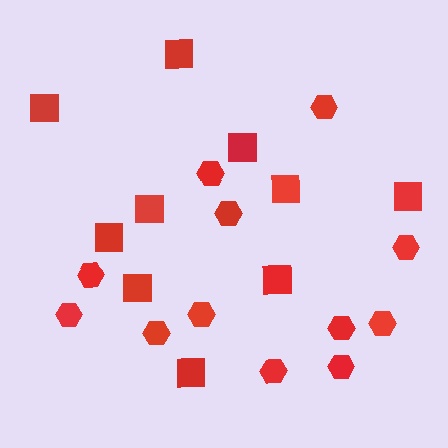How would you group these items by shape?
There are 2 groups: one group of hexagons (12) and one group of squares (10).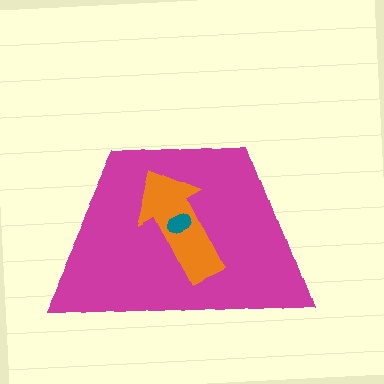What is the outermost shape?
The magenta trapezoid.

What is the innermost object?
The teal ellipse.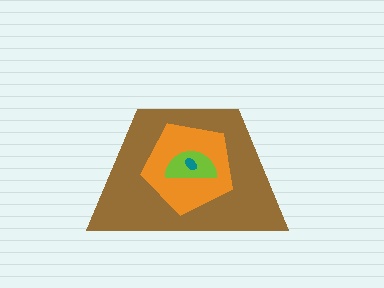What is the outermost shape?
The brown trapezoid.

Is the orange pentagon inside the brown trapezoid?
Yes.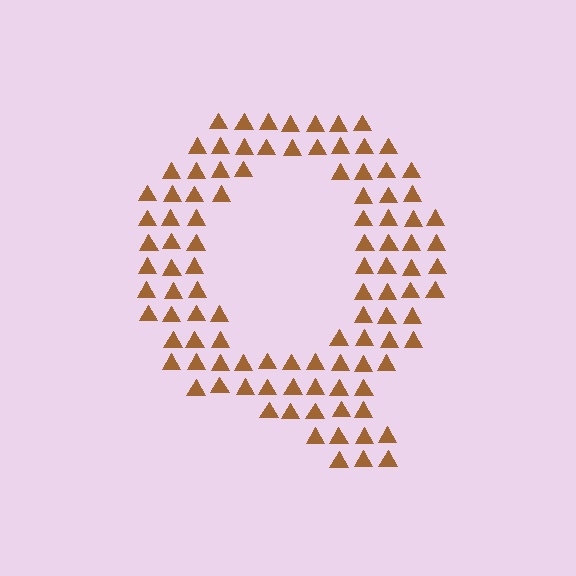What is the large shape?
The large shape is the letter Q.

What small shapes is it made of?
It is made of small triangles.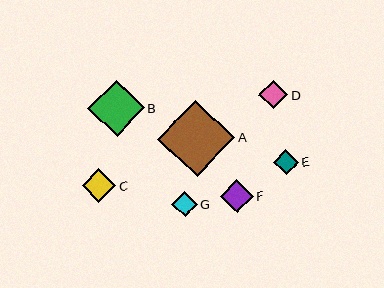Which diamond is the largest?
Diamond A is the largest with a size of approximately 77 pixels.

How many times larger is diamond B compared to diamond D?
Diamond B is approximately 2.0 times the size of diamond D.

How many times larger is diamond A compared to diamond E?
Diamond A is approximately 3.1 times the size of diamond E.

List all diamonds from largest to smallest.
From largest to smallest: A, B, C, F, D, G, E.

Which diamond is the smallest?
Diamond E is the smallest with a size of approximately 25 pixels.